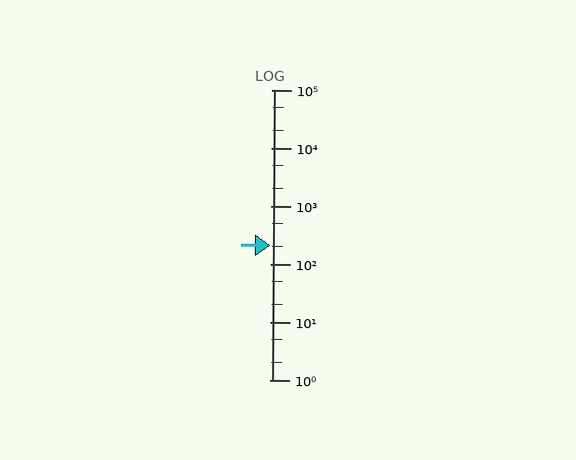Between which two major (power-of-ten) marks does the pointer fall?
The pointer is between 100 and 1000.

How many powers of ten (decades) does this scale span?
The scale spans 5 decades, from 1 to 100000.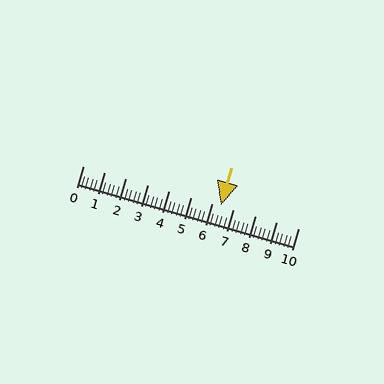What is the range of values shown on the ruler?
The ruler shows values from 0 to 10.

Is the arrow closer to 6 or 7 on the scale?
The arrow is closer to 6.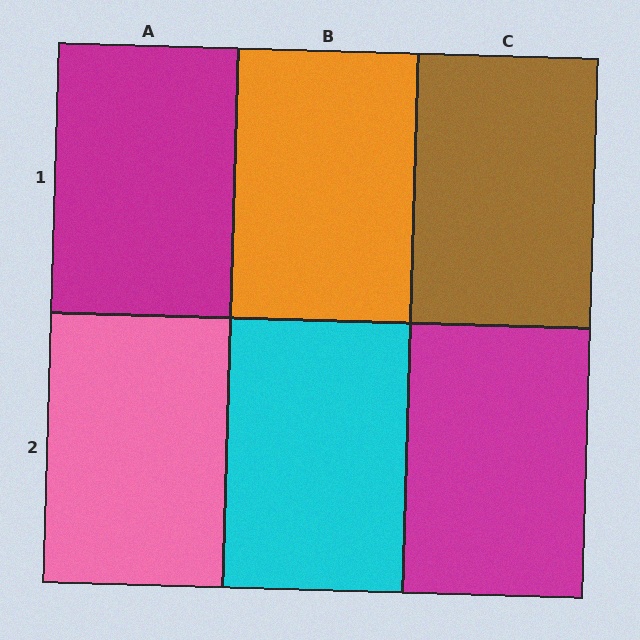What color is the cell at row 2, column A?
Pink.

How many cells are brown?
1 cell is brown.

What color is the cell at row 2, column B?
Cyan.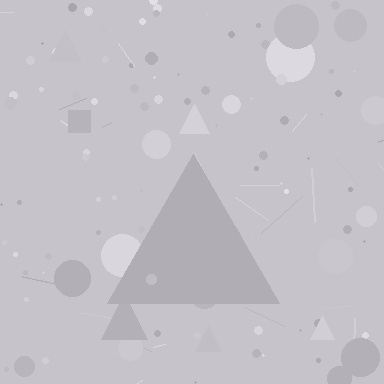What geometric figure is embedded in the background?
A triangle is embedded in the background.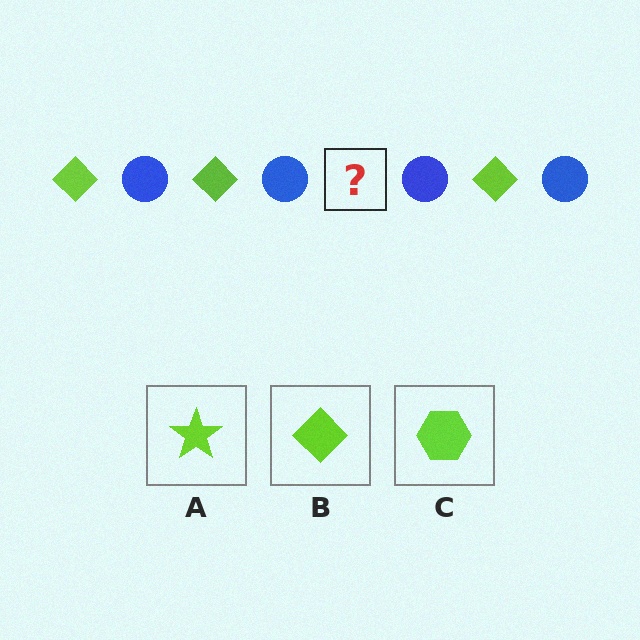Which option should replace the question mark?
Option B.